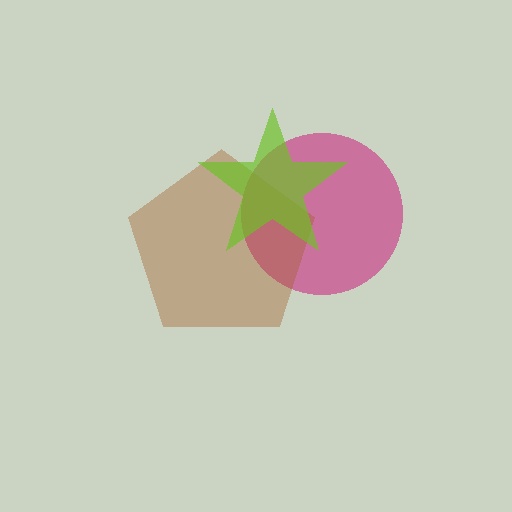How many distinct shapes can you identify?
There are 3 distinct shapes: a magenta circle, a brown pentagon, a lime star.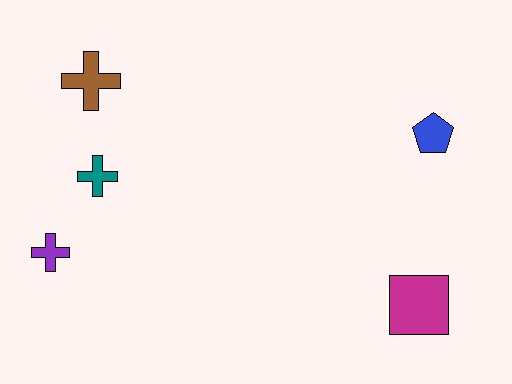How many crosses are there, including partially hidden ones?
There are 3 crosses.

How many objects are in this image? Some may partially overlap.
There are 5 objects.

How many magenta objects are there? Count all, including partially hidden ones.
There is 1 magenta object.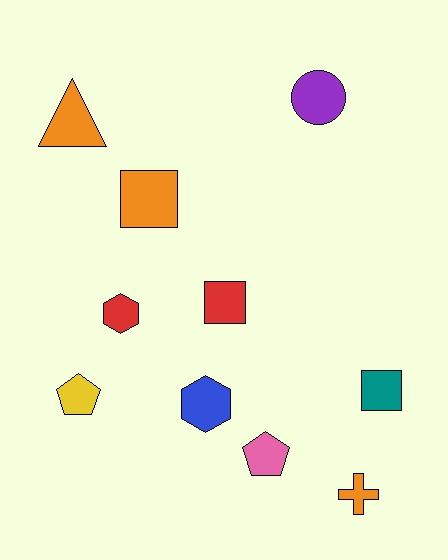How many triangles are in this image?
There is 1 triangle.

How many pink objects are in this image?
There is 1 pink object.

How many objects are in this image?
There are 10 objects.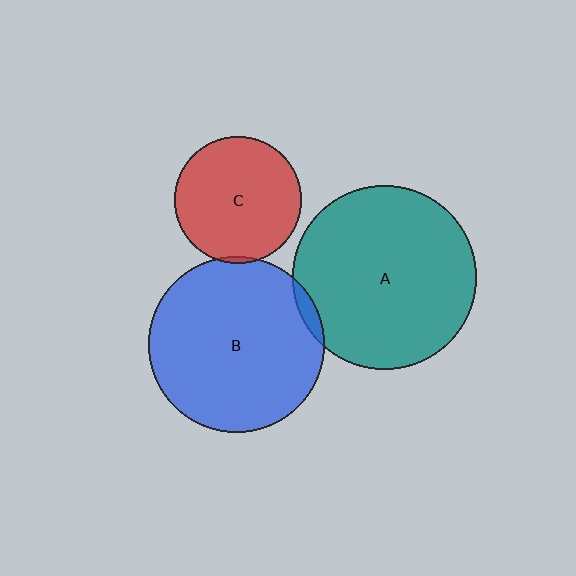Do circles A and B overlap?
Yes.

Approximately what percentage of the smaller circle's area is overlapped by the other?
Approximately 5%.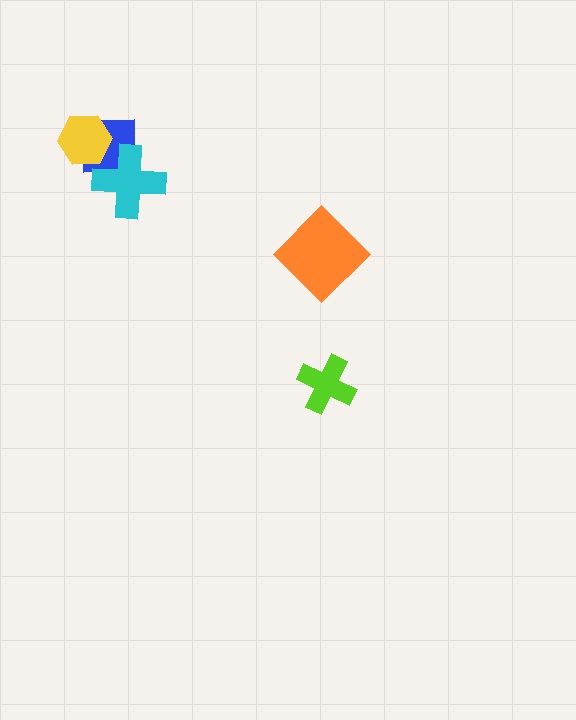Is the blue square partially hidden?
Yes, it is partially covered by another shape.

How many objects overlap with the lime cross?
0 objects overlap with the lime cross.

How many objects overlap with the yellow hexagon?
1 object overlaps with the yellow hexagon.